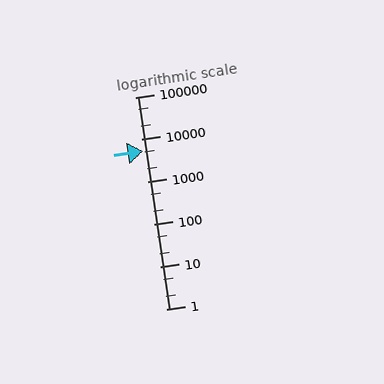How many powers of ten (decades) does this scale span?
The scale spans 5 decades, from 1 to 100000.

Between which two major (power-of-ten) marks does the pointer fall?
The pointer is between 1000 and 10000.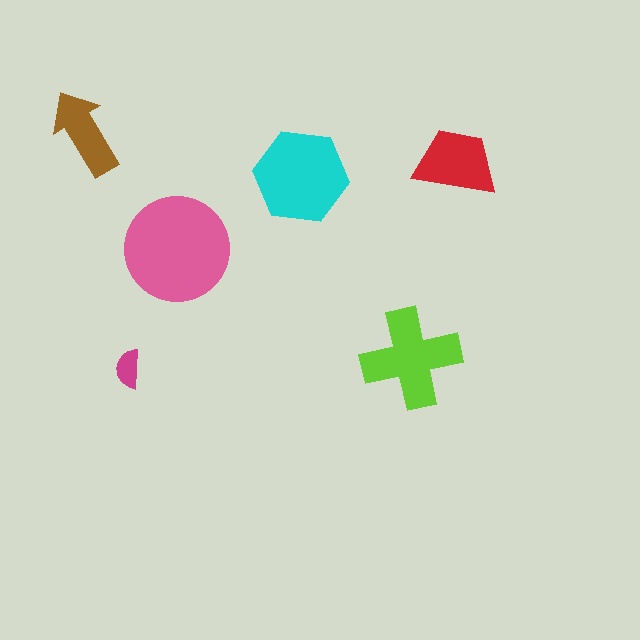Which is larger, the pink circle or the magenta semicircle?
The pink circle.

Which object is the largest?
The pink circle.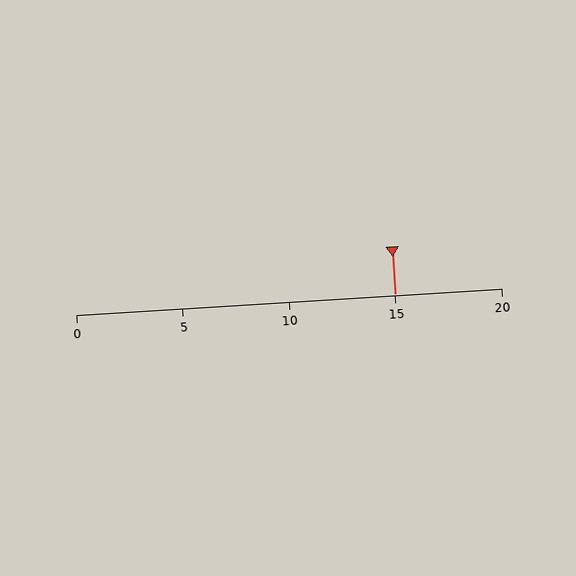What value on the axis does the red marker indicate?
The marker indicates approximately 15.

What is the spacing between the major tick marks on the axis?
The major ticks are spaced 5 apart.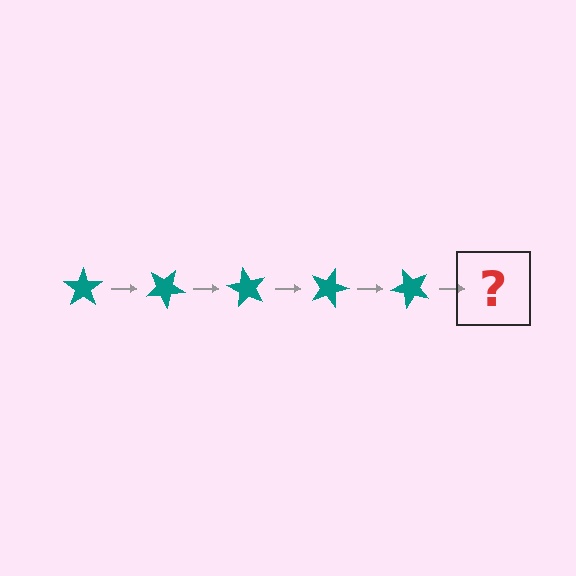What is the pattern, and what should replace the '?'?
The pattern is that the star rotates 30 degrees each step. The '?' should be a teal star rotated 150 degrees.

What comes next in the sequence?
The next element should be a teal star rotated 150 degrees.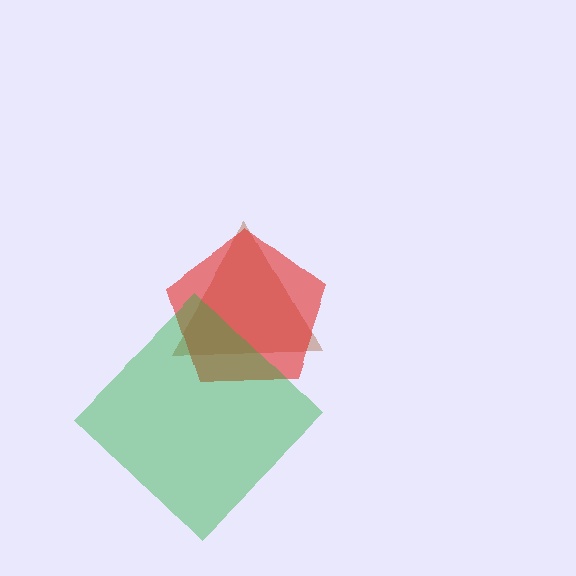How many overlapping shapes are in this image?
There are 3 overlapping shapes in the image.